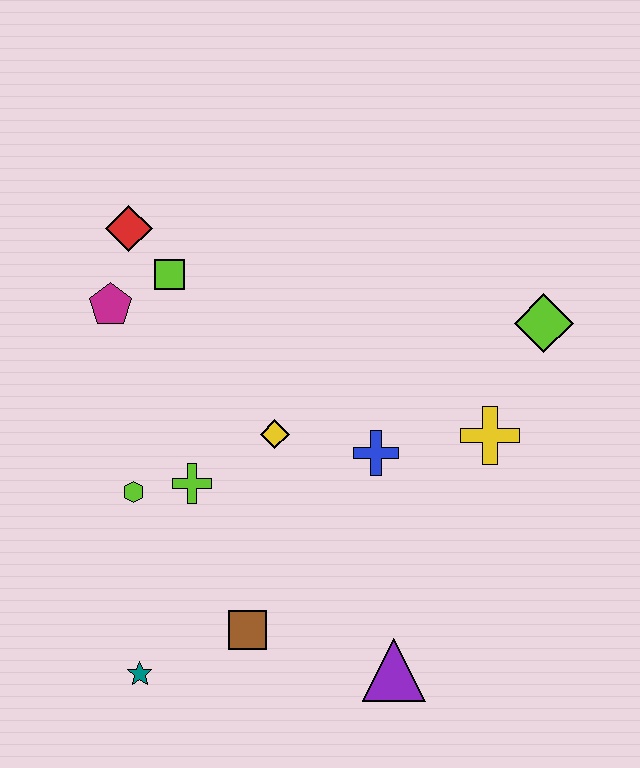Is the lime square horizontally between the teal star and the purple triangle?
Yes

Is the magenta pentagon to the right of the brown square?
No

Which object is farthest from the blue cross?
The red diamond is farthest from the blue cross.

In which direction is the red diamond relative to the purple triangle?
The red diamond is above the purple triangle.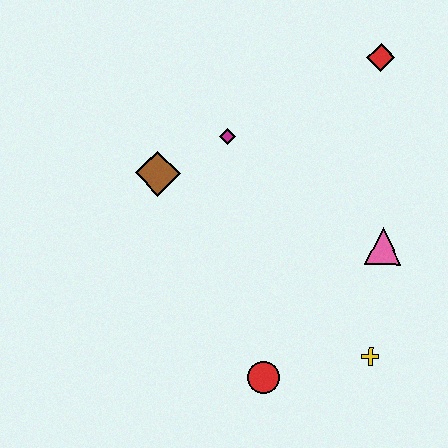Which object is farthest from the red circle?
The red diamond is farthest from the red circle.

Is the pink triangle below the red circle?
No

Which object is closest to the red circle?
The yellow cross is closest to the red circle.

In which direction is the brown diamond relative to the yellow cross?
The brown diamond is to the left of the yellow cross.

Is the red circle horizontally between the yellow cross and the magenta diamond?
Yes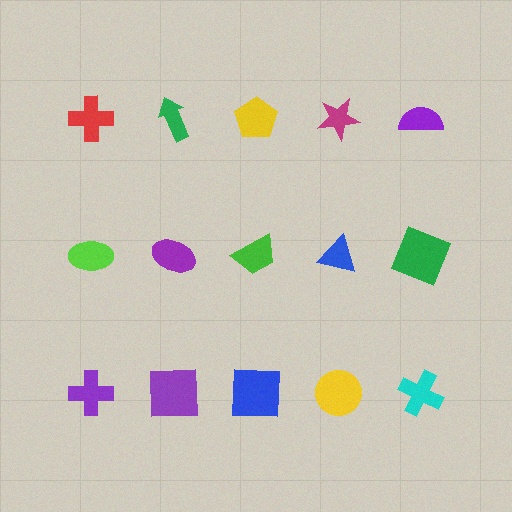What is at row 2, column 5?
A green square.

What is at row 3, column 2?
A purple square.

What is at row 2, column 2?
A purple ellipse.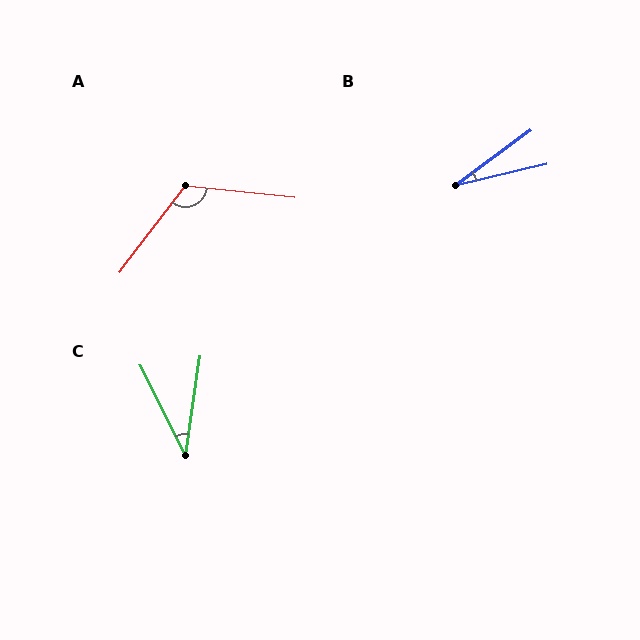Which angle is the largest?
A, at approximately 121 degrees.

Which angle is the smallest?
B, at approximately 23 degrees.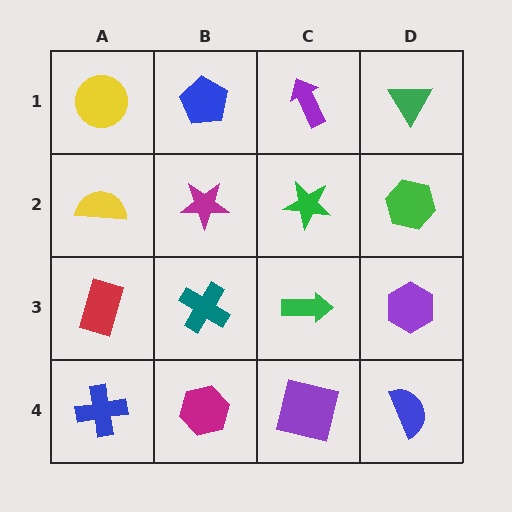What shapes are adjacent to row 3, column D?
A green hexagon (row 2, column D), a blue semicircle (row 4, column D), a green arrow (row 3, column C).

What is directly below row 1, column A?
A yellow semicircle.